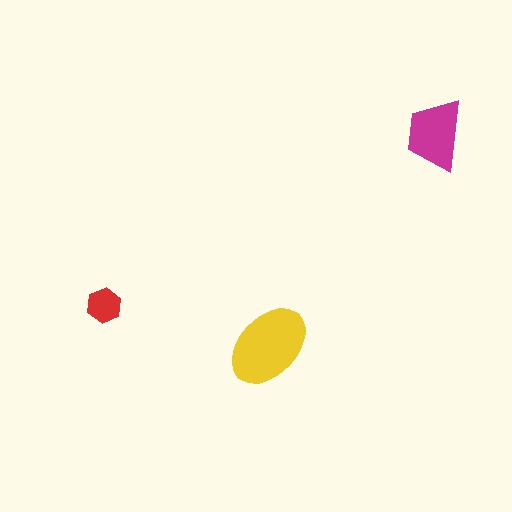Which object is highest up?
The magenta trapezoid is topmost.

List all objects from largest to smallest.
The yellow ellipse, the magenta trapezoid, the red hexagon.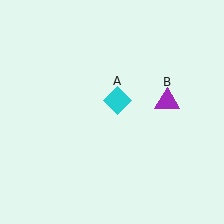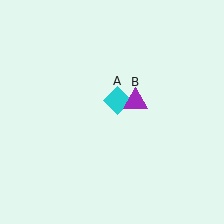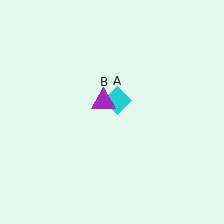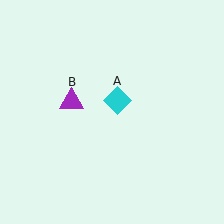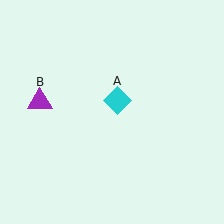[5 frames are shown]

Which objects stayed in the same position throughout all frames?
Cyan diamond (object A) remained stationary.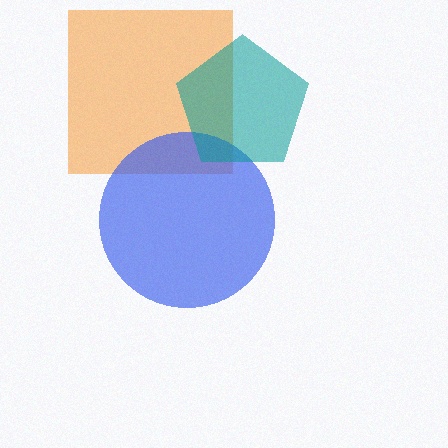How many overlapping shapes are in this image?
There are 3 overlapping shapes in the image.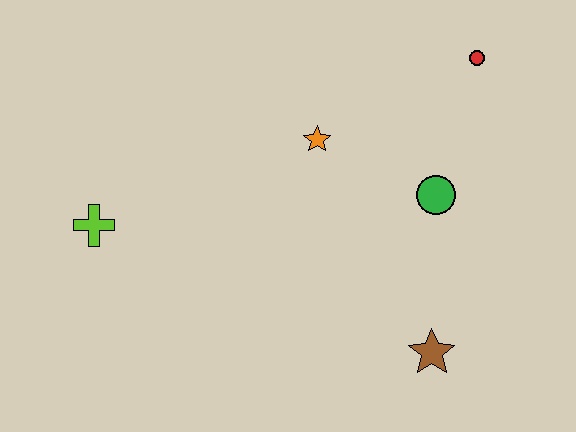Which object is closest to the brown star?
The green circle is closest to the brown star.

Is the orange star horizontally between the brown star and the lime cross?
Yes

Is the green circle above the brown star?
Yes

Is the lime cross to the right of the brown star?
No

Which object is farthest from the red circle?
The lime cross is farthest from the red circle.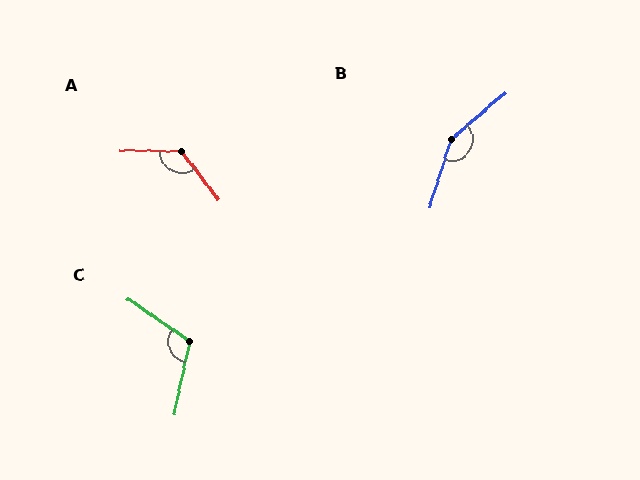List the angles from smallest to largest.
C (113°), A (129°), B (148°).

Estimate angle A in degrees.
Approximately 129 degrees.